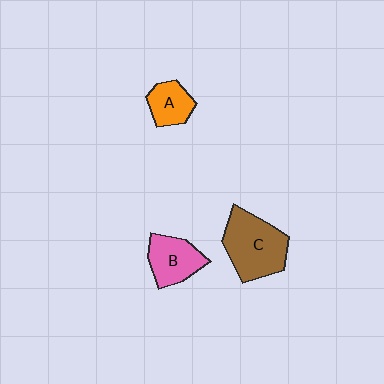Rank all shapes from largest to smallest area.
From largest to smallest: C (brown), B (pink), A (orange).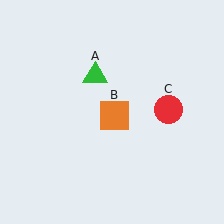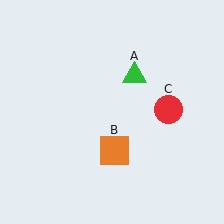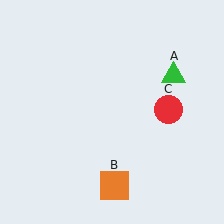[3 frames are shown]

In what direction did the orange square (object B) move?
The orange square (object B) moved down.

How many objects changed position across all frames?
2 objects changed position: green triangle (object A), orange square (object B).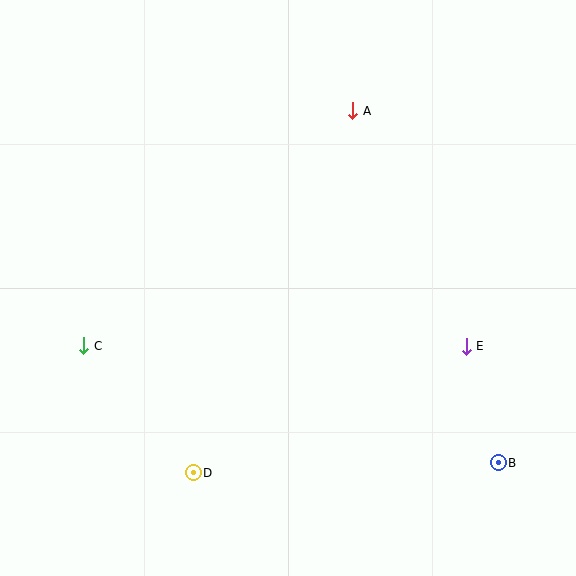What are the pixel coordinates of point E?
Point E is at (466, 346).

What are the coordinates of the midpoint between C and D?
The midpoint between C and D is at (138, 409).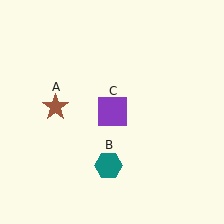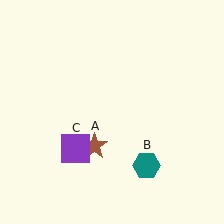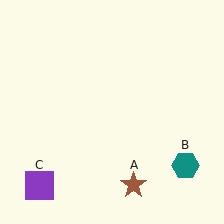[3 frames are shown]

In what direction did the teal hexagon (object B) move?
The teal hexagon (object B) moved right.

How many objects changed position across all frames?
3 objects changed position: brown star (object A), teal hexagon (object B), purple square (object C).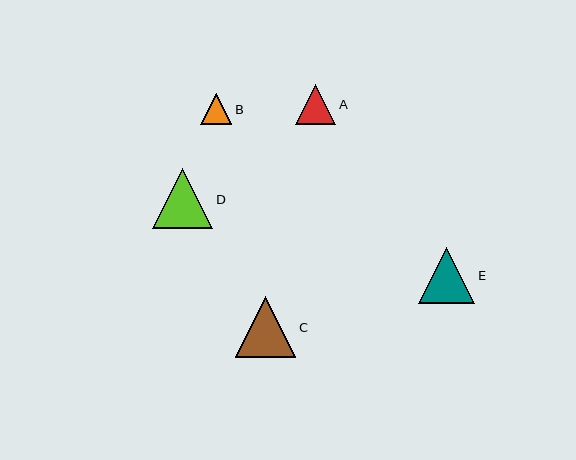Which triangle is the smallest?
Triangle B is the smallest with a size of approximately 31 pixels.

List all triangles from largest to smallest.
From largest to smallest: C, D, E, A, B.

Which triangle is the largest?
Triangle C is the largest with a size of approximately 61 pixels.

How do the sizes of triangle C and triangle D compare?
Triangle C and triangle D are approximately the same size.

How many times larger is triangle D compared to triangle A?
Triangle D is approximately 1.5 times the size of triangle A.